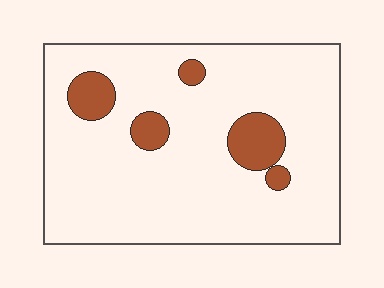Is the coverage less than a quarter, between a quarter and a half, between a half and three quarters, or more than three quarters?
Less than a quarter.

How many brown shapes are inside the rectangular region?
5.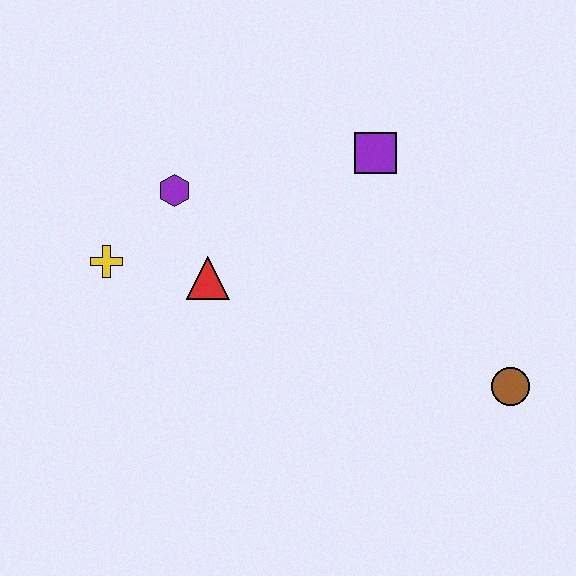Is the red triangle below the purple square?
Yes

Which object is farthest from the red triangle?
The brown circle is farthest from the red triangle.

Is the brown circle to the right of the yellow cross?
Yes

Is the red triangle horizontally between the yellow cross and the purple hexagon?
No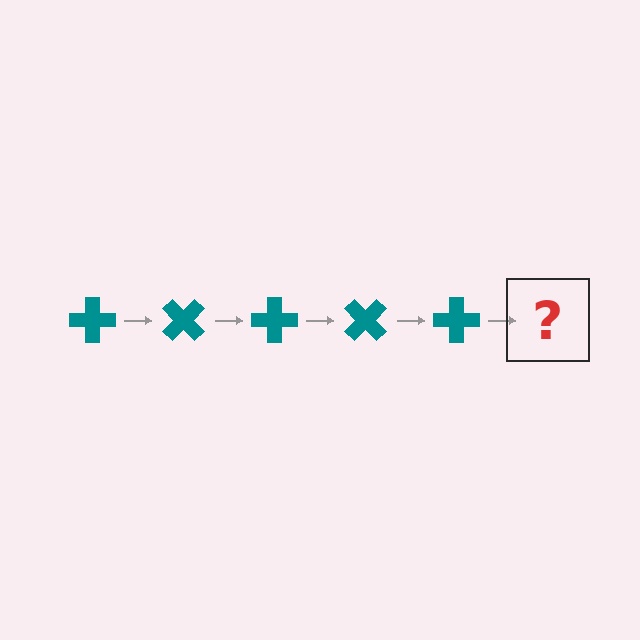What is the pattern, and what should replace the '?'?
The pattern is that the cross rotates 45 degrees each step. The '?' should be a teal cross rotated 225 degrees.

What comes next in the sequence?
The next element should be a teal cross rotated 225 degrees.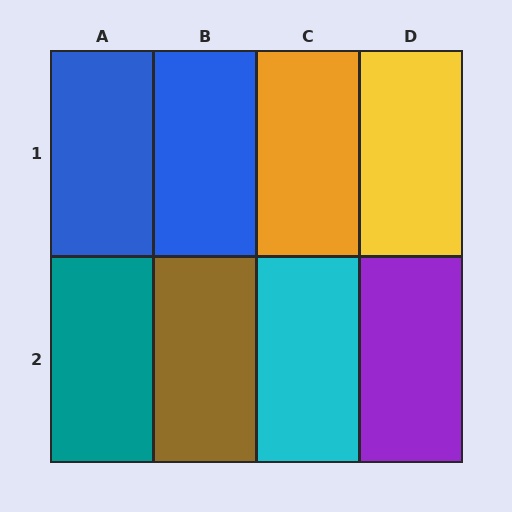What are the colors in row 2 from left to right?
Teal, brown, cyan, purple.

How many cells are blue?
2 cells are blue.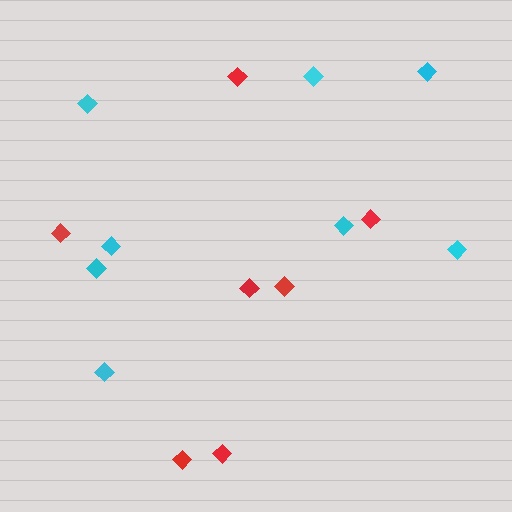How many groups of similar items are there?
There are 2 groups: one group of cyan diamonds (8) and one group of red diamonds (7).